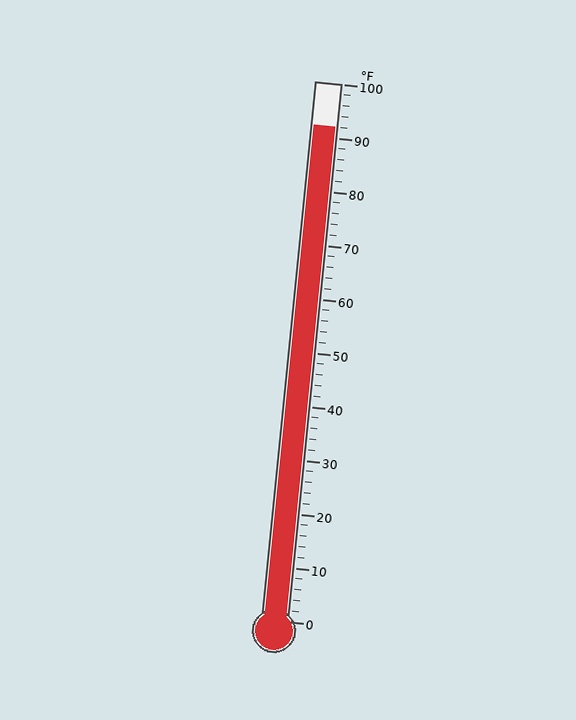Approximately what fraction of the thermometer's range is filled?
The thermometer is filled to approximately 90% of its range.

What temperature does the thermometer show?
The thermometer shows approximately 92°F.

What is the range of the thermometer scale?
The thermometer scale ranges from 0°F to 100°F.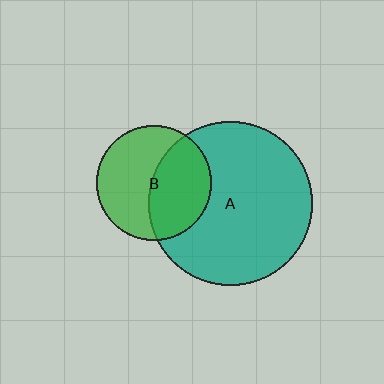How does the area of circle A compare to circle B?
Approximately 2.0 times.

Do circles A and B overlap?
Yes.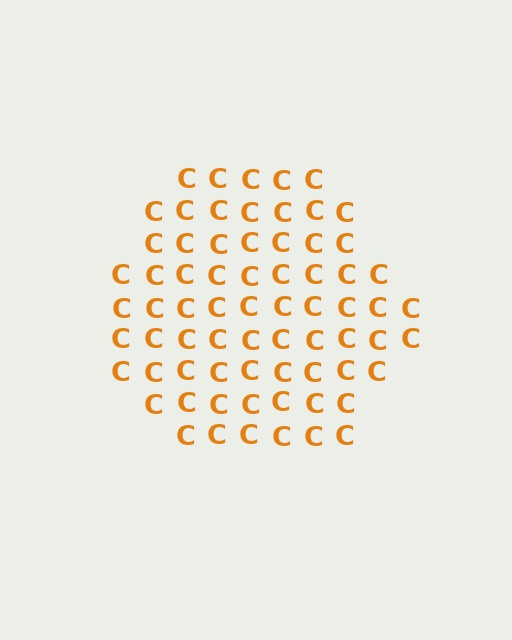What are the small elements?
The small elements are letter C's.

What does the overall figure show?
The overall figure shows a hexagon.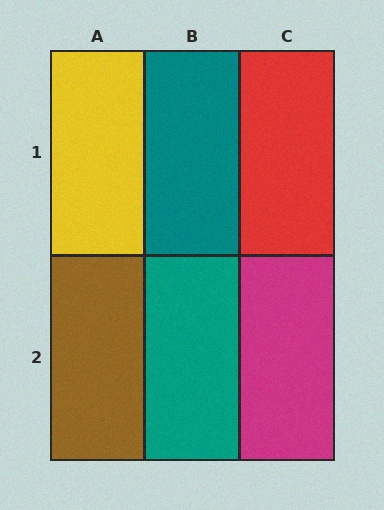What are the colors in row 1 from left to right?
Yellow, teal, red.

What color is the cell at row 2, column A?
Brown.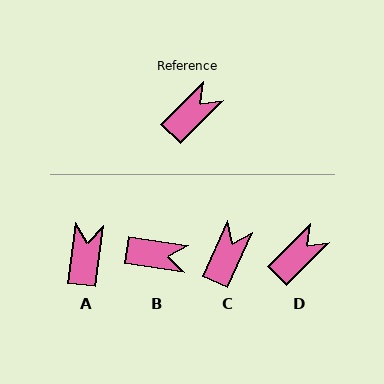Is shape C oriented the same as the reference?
No, it is off by about 21 degrees.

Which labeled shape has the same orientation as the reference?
D.